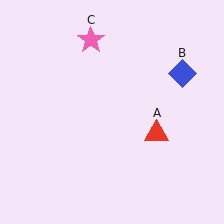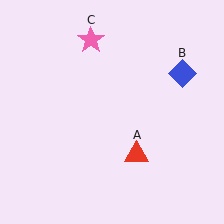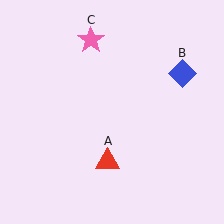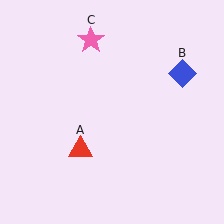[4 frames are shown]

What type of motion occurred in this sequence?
The red triangle (object A) rotated clockwise around the center of the scene.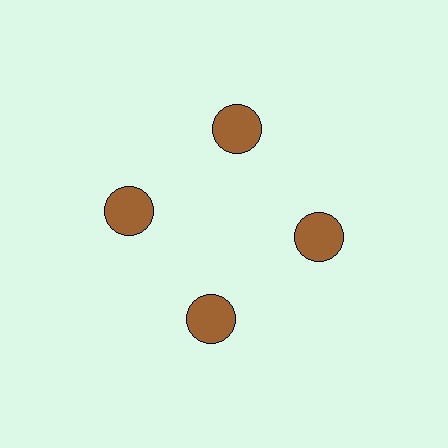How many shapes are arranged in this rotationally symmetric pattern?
There are 4 shapes, arranged in 4 groups of 1.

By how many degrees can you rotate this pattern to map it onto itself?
The pattern maps onto itself every 90 degrees of rotation.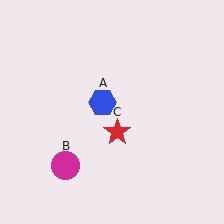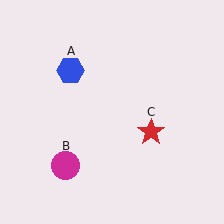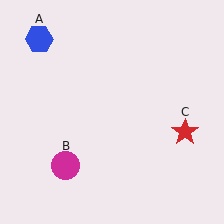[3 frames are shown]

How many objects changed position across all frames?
2 objects changed position: blue hexagon (object A), red star (object C).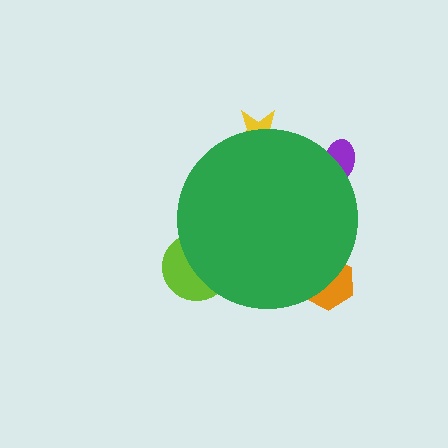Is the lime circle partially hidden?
Yes, the lime circle is partially hidden behind the green circle.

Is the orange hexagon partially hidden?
Yes, the orange hexagon is partially hidden behind the green circle.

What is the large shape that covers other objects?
A green circle.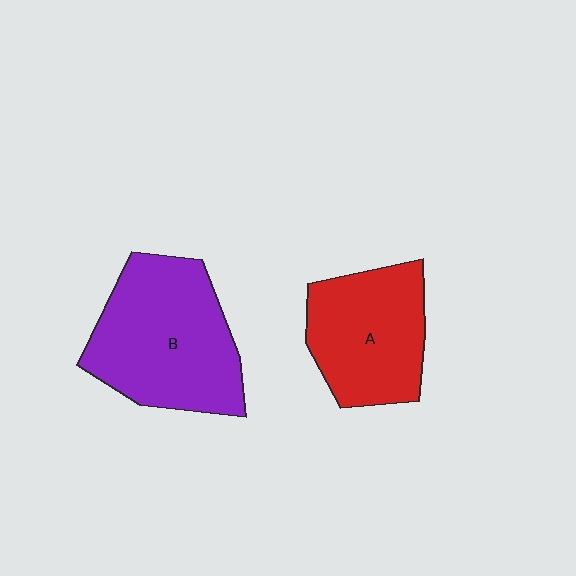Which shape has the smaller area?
Shape A (red).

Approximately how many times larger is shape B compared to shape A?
Approximately 1.3 times.